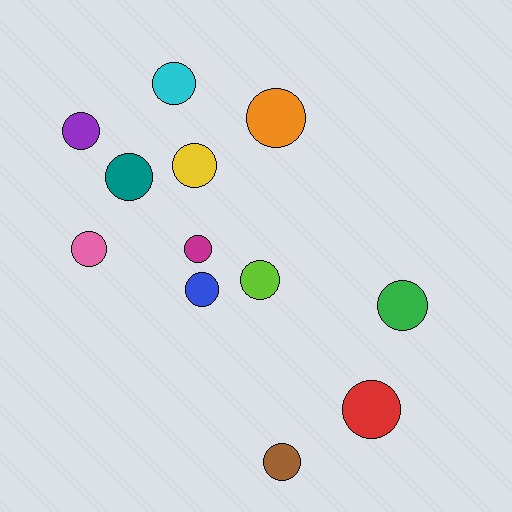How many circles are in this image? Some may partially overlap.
There are 12 circles.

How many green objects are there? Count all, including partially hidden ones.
There is 1 green object.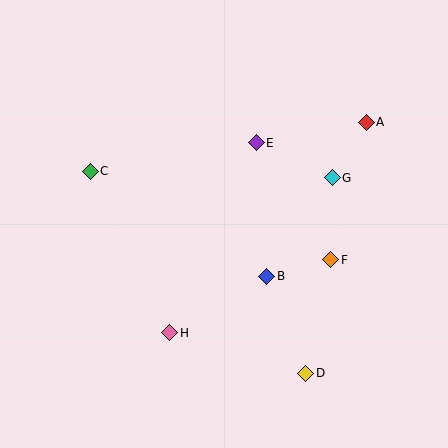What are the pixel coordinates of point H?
Point H is at (170, 333).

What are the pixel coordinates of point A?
Point A is at (366, 122).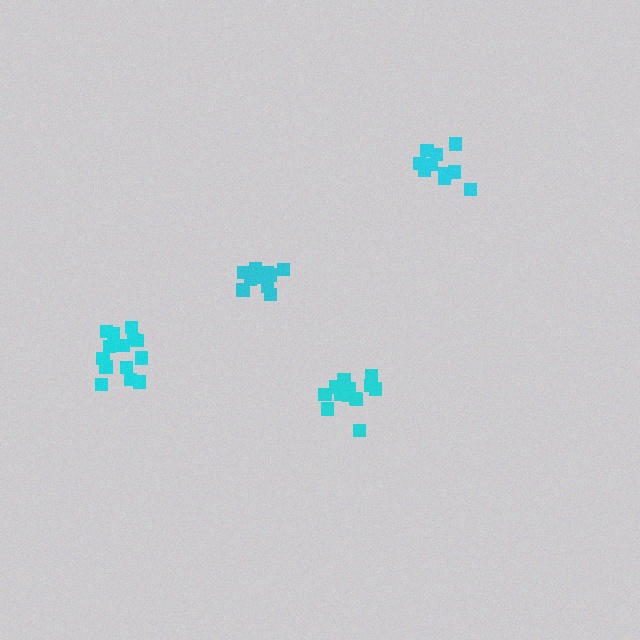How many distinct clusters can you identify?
There are 4 distinct clusters.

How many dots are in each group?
Group 1: 16 dots, Group 2: 11 dots, Group 3: 15 dots, Group 4: 10 dots (52 total).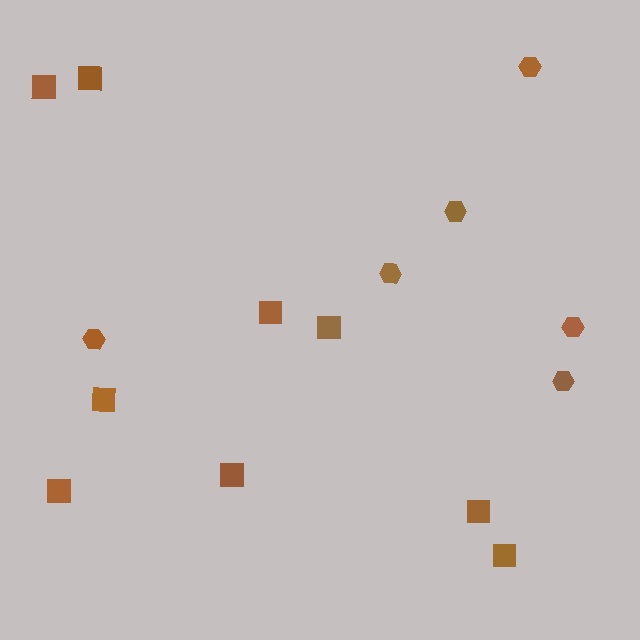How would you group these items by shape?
There are 2 groups: one group of squares (9) and one group of hexagons (6).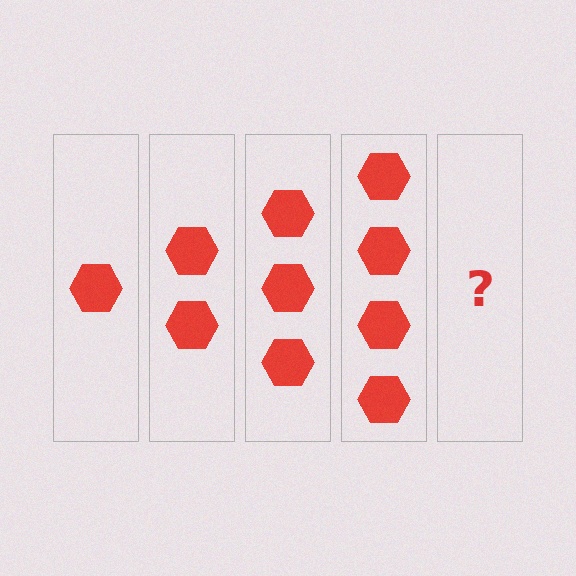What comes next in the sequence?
The next element should be 5 hexagons.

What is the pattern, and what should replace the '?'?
The pattern is that each step adds one more hexagon. The '?' should be 5 hexagons.